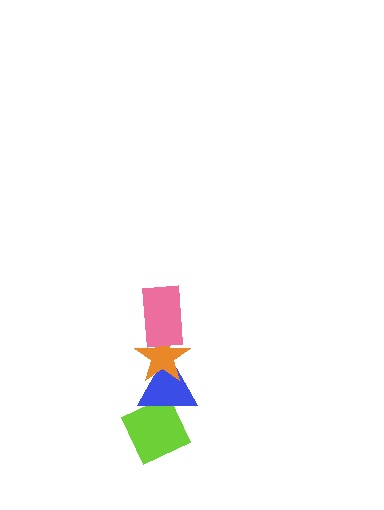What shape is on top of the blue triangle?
The orange star is on top of the blue triangle.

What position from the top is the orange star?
The orange star is 2nd from the top.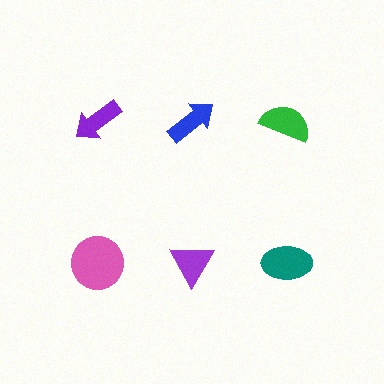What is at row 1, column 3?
A green semicircle.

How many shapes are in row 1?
3 shapes.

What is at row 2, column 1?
A pink circle.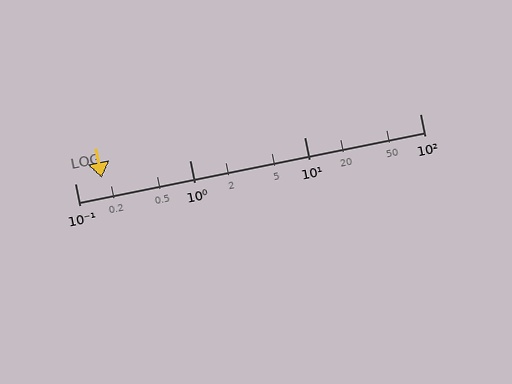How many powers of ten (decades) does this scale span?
The scale spans 3 decades, from 0.1 to 100.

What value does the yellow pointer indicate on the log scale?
The pointer indicates approximately 0.17.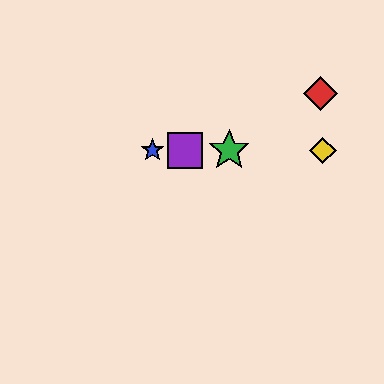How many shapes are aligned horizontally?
4 shapes (the blue star, the green star, the yellow diamond, the purple square) are aligned horizontally.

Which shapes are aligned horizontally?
The blue star, the green star, the yellow diamond, the purple square are aligned horizontally.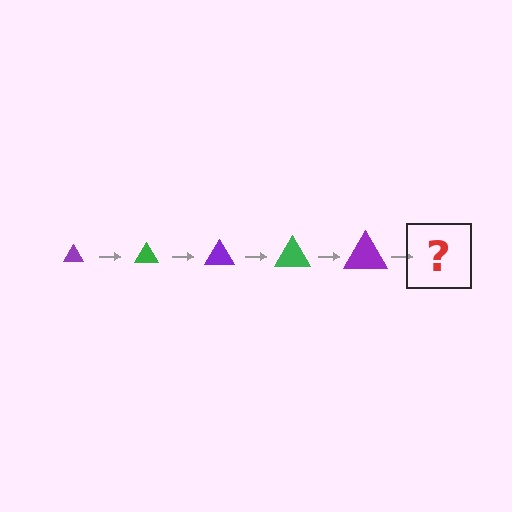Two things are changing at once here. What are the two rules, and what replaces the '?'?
The two rules are that the triangle grows larger each step and the color cycles through purple and green. The '?' should be a green triangle, larger than the previous one.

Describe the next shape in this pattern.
It should be a green triangle, larger than the previous one.